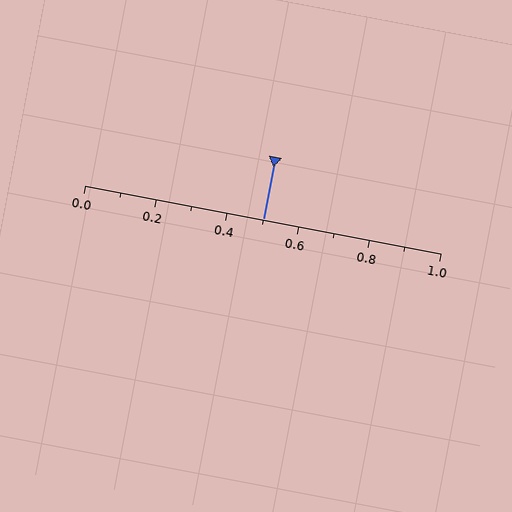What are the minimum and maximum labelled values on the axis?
The axis runs from 0.0 to 1.0.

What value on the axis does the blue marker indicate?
The marker indicates approximately 0.5.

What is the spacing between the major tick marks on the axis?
The major ticks are spaced 0.2 apart.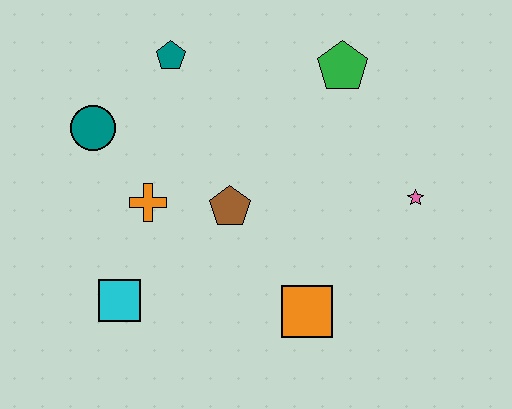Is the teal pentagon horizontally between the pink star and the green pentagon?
No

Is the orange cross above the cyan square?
Yes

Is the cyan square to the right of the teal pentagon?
No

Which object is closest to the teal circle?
The orange cross is closest to the teal circle.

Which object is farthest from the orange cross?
The pink star is farthest from the orange cross.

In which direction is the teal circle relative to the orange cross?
The teal circle is above the orange cross.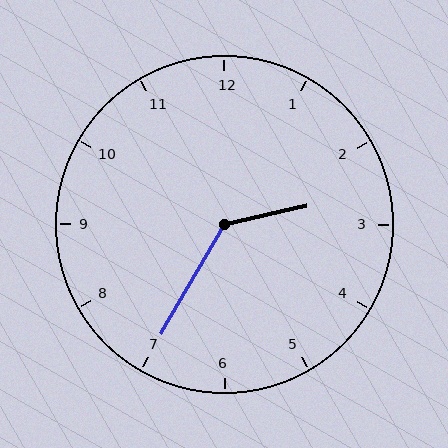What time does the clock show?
2:35.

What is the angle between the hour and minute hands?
Approximately 132 degrees.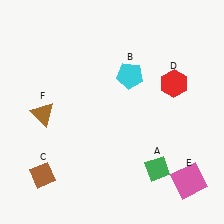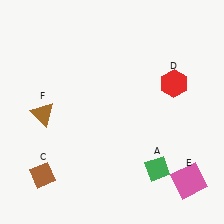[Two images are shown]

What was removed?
The cyan pentagon (B) was removed in Image 2.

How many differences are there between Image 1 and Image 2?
There is 1 difference between the two images.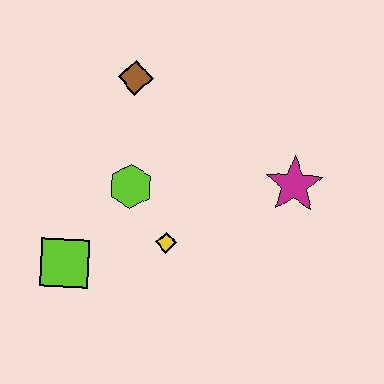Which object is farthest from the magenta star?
The lime square is farthest from the magenta star.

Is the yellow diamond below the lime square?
No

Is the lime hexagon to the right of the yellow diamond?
No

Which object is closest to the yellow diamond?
The lime hexagon is closest to the yellow diamond.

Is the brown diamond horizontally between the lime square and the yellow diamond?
Yes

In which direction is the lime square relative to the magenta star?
The lime square is to the left of the magenta star.